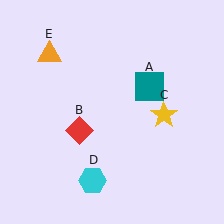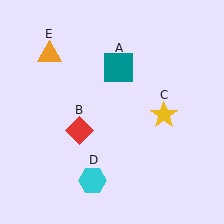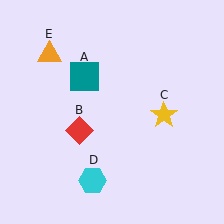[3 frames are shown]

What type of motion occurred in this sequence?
The teal square (object A) rotated counterclockwise around the center of the scene.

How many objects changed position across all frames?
1 object changed position: teal square (object A).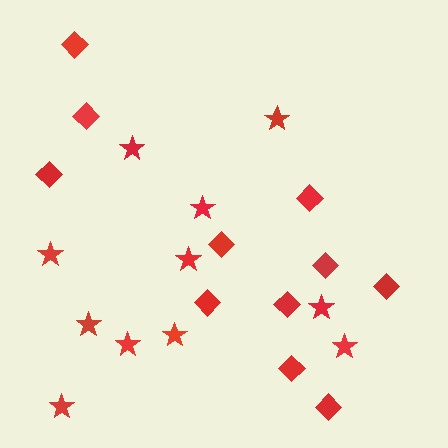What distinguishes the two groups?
There are 2 groups: one group of stars (11) and one group of diamonds (11).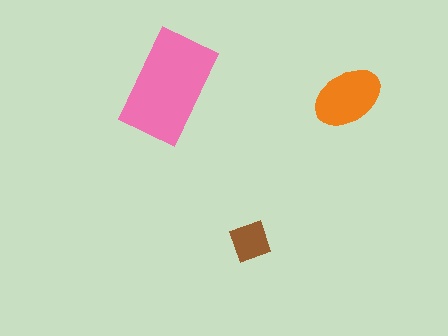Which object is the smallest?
The brown square.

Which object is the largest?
The pink rectangle.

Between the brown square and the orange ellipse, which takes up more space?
The orange ellipse.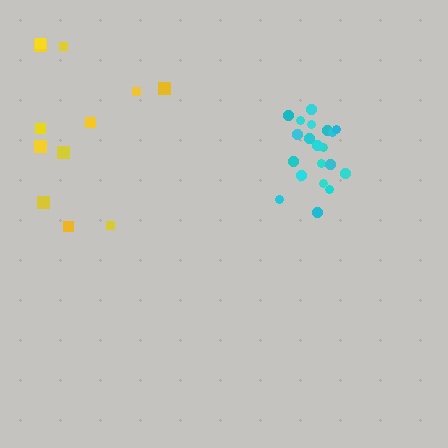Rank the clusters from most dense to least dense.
cyan, yellow.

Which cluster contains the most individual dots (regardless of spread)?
Cyan (20).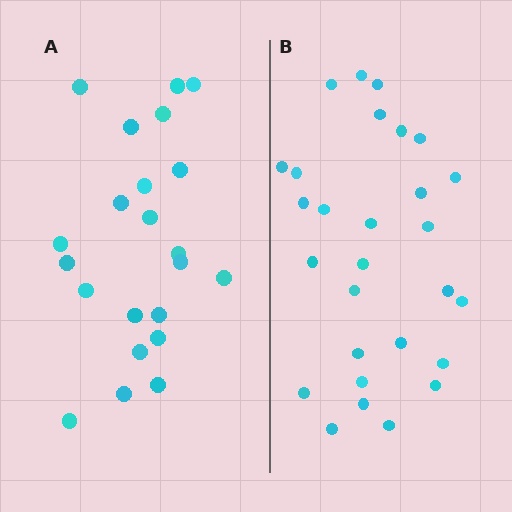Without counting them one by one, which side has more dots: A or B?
Region B (the right region) has more dots.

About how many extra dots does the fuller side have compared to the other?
Region B has about 6 more dots than region A.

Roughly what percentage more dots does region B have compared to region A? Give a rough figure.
About 25% more.